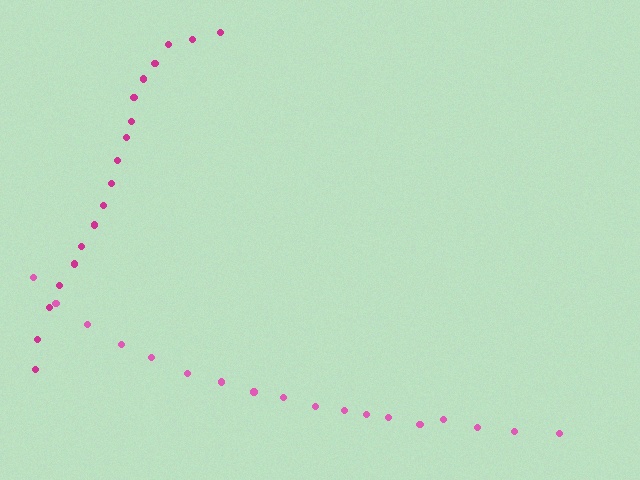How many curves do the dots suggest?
There are 2 distinct paths.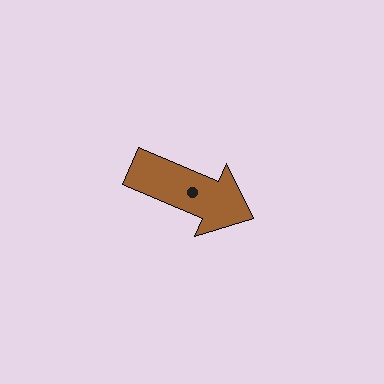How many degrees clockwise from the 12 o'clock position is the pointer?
Approximately 113 degrees.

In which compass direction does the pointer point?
Southeast.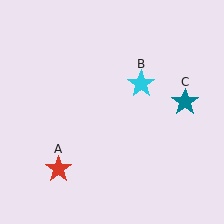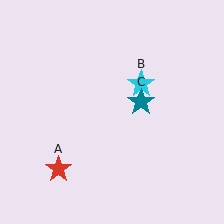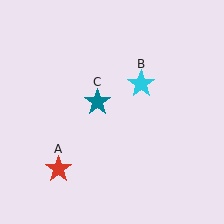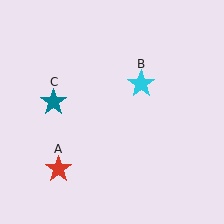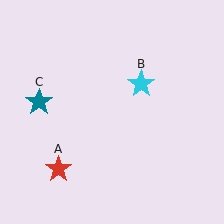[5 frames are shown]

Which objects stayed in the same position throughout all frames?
Red star (object A) and cyan star (object B) remained stationary.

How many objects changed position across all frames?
1 object changed position: teal star (object C).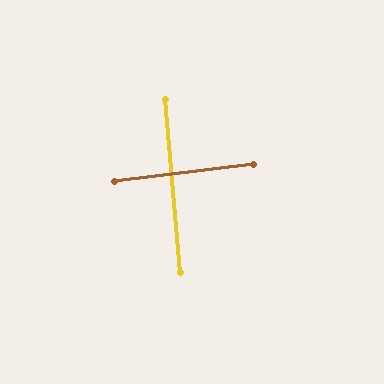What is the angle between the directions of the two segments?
Approximately 88 degrees.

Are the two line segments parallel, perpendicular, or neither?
Perpendicular — they meet at approximately 88°.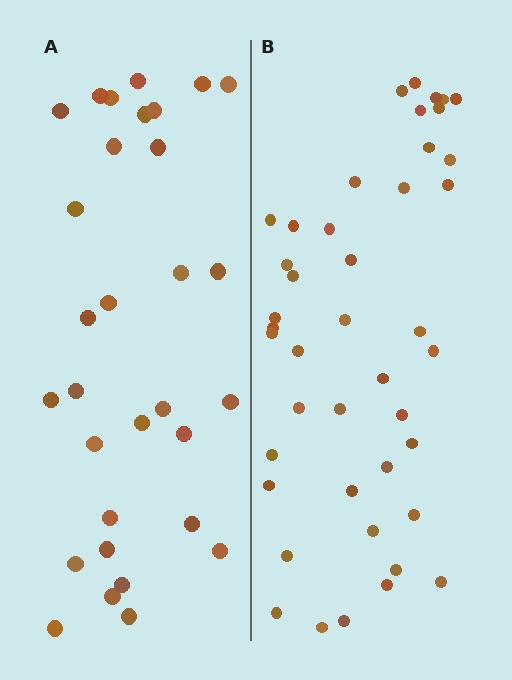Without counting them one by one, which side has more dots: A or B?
Region B (the right region) has more dots.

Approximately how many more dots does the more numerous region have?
Region B has roughly 12 or so more dots than region A.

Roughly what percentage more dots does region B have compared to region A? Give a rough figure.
About 40% more.